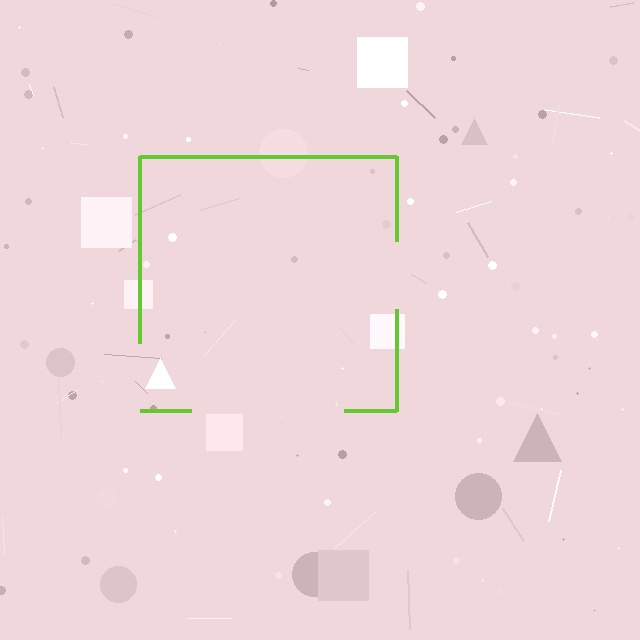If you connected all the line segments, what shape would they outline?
They would outline a square.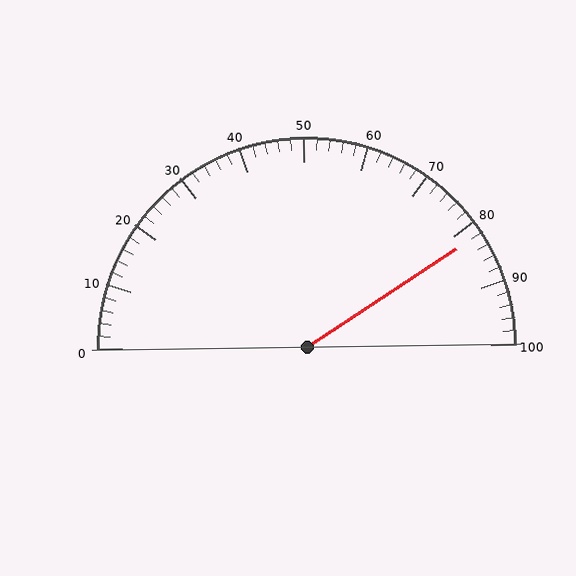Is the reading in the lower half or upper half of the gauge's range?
The reading is in the upper half of the range (0 to 100).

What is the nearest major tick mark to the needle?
The nearest major tick mark is 80.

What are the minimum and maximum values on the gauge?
The gauge ranges from 0 to 100.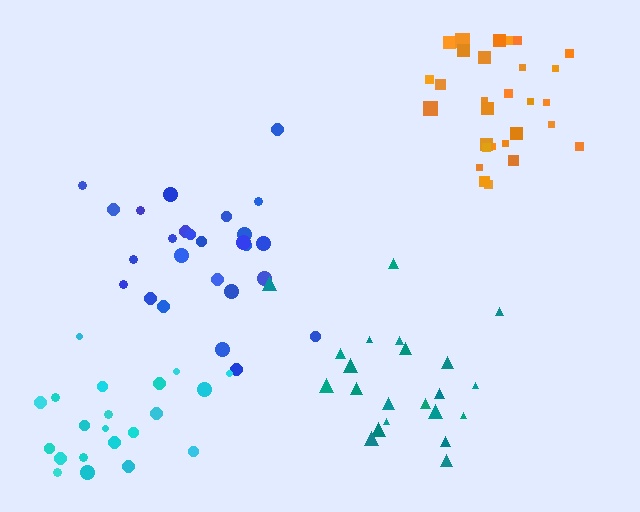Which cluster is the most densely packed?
Orange.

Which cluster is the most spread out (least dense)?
Teal.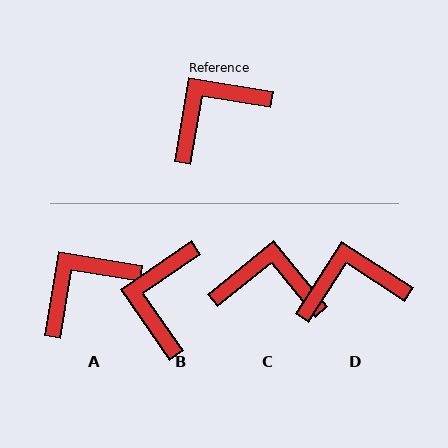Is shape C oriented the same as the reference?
No, it is off by about 41 degrees.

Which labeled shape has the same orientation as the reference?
A.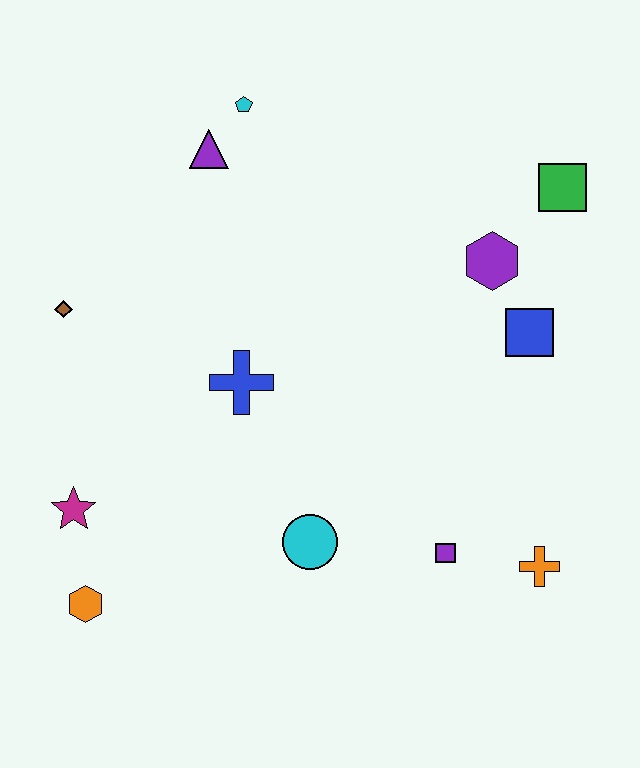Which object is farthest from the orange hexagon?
The green square is farthest from the orange hexagon.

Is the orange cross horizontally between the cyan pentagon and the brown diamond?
No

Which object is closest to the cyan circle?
The purple square is closest to the cyan circle.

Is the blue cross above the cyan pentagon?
No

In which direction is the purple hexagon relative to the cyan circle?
The purple hexagon is above the cyan circle.